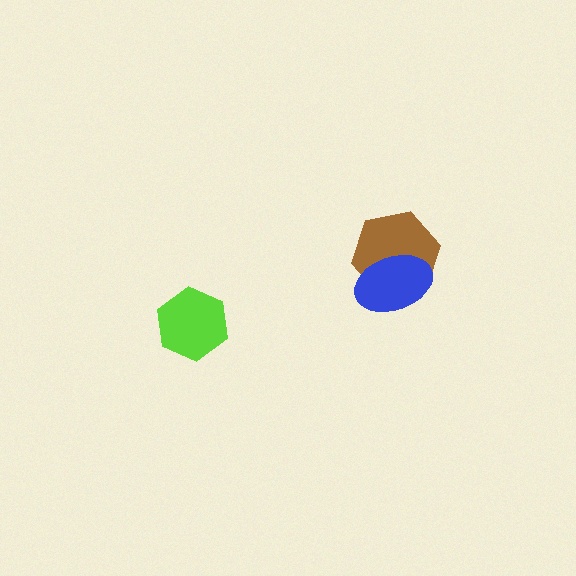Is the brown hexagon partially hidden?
Yes, it is partially covered by another shape.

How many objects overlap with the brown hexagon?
1 object overlaps with the brown hexagon.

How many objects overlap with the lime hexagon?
0 objects overlap with the lime hexagon.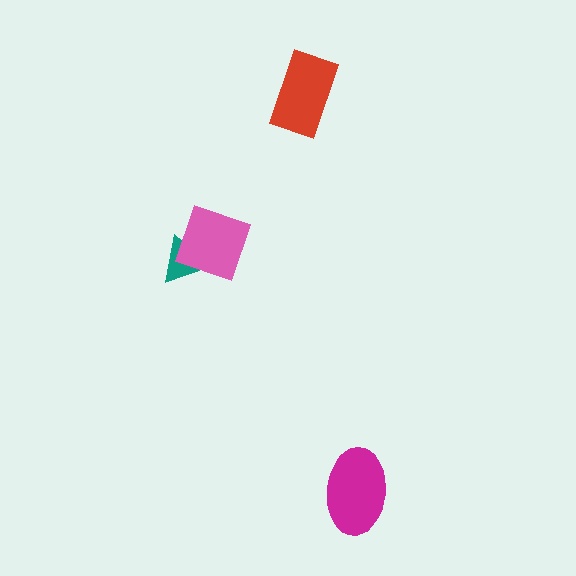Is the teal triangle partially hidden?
Yes, it is partially covered by another shape.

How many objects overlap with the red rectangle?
0 objects overlap with the red rectangle.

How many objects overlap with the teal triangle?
1 object overlaps with the teal triangle.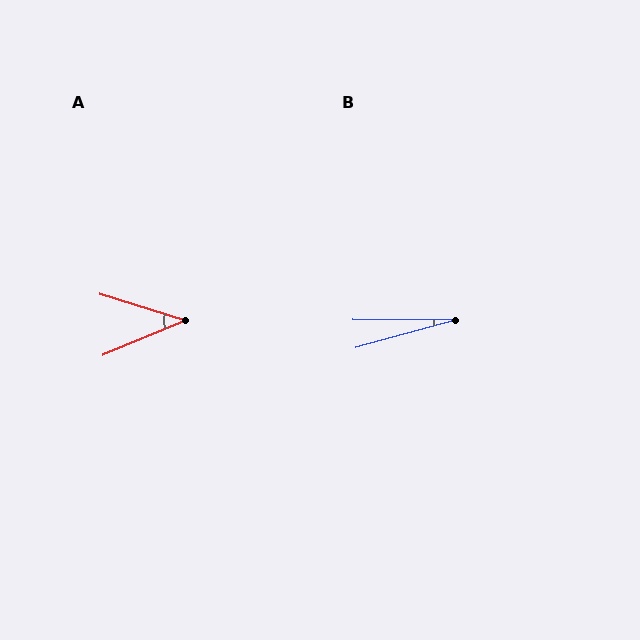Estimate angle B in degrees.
Approximately 16 degrees.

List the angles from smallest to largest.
B (16°), A (40°).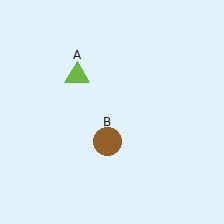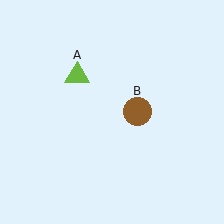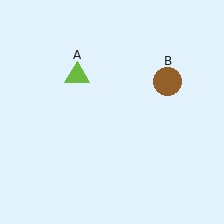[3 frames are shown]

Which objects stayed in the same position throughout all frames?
Lime triangle (object A) remained stationary.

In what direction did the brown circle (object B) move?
The brown circle (object B) moved up and to the right.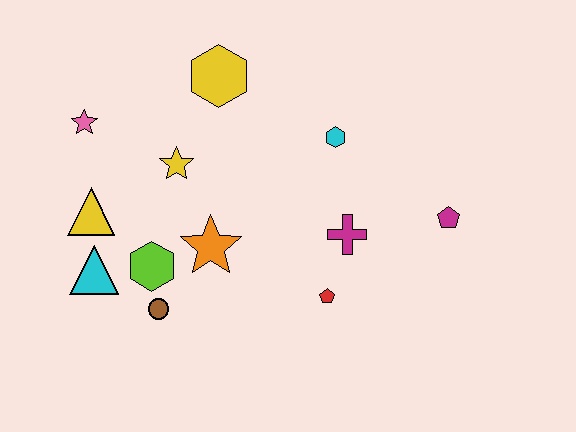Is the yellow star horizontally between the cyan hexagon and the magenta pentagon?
No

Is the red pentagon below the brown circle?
No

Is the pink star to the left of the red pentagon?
Yes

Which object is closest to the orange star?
The lime hexagon is closest to the orange star.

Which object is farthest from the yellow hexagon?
The magenta pentagon is farthest from the yellow hexagon.